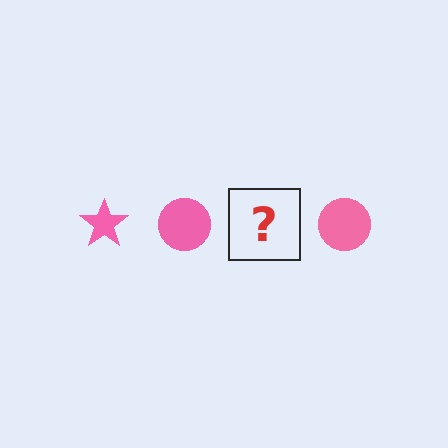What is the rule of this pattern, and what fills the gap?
The rule is that the pattern cycles through star, circle shapes in pink. The gap should be filled with a pink star.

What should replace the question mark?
The question mark should be replaced with a pink star.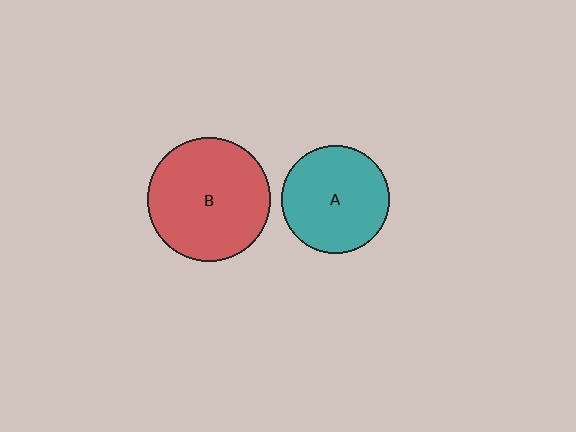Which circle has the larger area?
Circle B (red).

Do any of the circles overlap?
No, none of the circles overlap.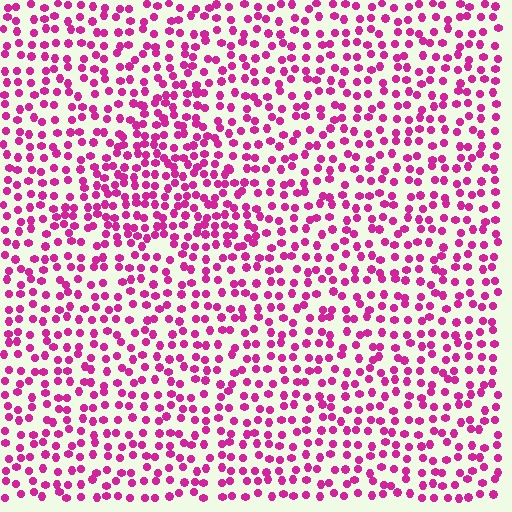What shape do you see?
I see a triangle.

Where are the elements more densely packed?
The elements are more densely packed inside the triangle boundary.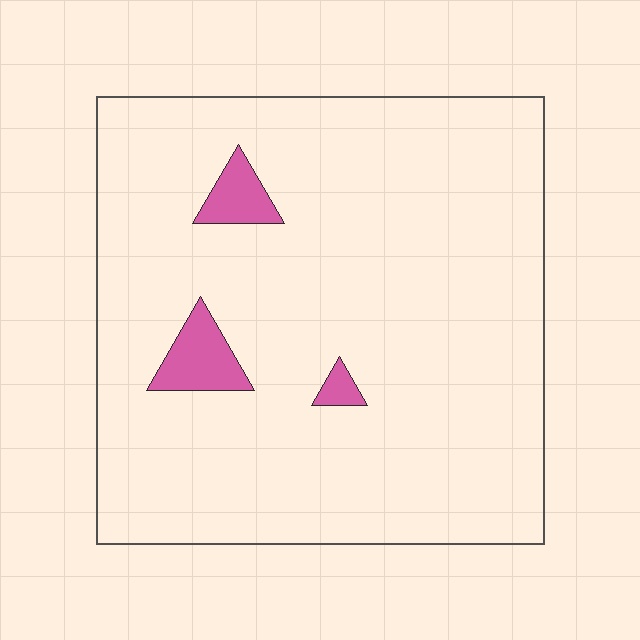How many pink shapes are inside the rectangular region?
3.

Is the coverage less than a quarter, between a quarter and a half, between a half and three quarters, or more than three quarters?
Less than a quarter.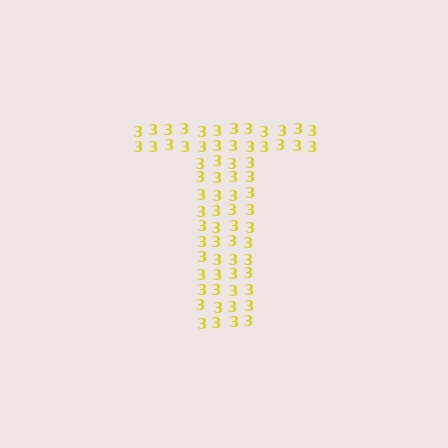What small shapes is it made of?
It is made of small digit 3's.